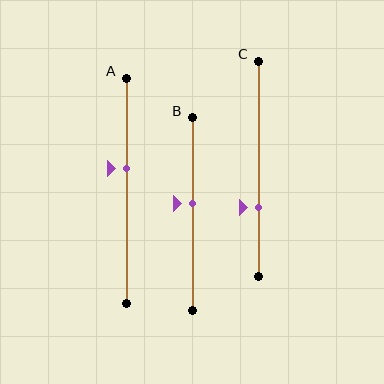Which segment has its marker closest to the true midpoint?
Segment B has its marker closest to the true midpoint.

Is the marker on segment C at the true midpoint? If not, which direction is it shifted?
No, the marker on segment C is shifted downward by about 18% of the segment length.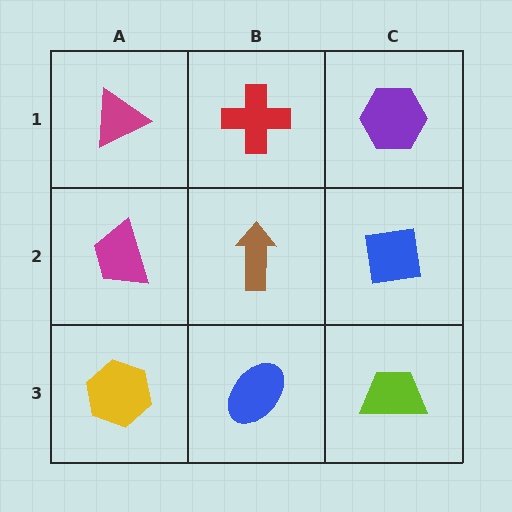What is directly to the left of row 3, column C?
A blue ellipse.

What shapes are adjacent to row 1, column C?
A blue square (row 2, column C), a red cross (row 1, column B).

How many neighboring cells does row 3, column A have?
2.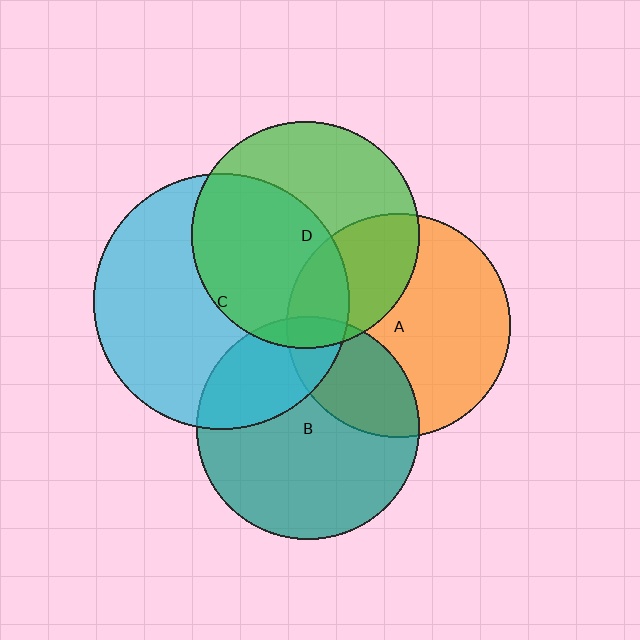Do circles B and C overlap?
Yes.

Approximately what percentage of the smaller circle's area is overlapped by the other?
Approximately 30%.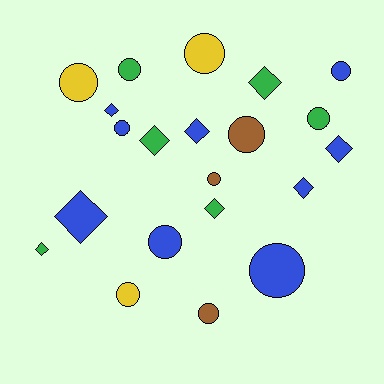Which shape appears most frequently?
Circle, with 12 objects.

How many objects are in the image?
There are 21 objects.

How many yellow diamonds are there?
There are no yellow diamonds.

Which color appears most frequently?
Blue, with 9 objects.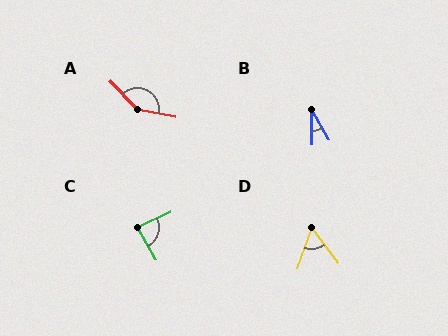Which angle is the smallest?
B, at approximately 29 degrees.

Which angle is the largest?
A, at approximately 145 degrees.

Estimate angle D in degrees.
Approximately 55 degrees.